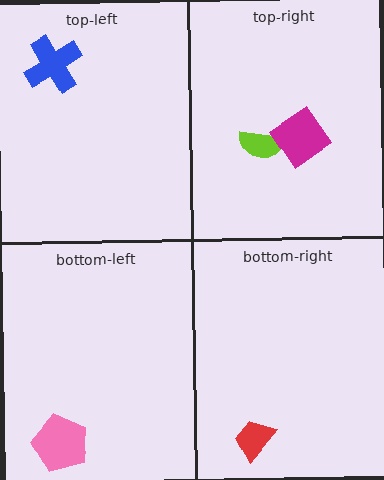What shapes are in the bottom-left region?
The pink pentagon.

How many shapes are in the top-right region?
2.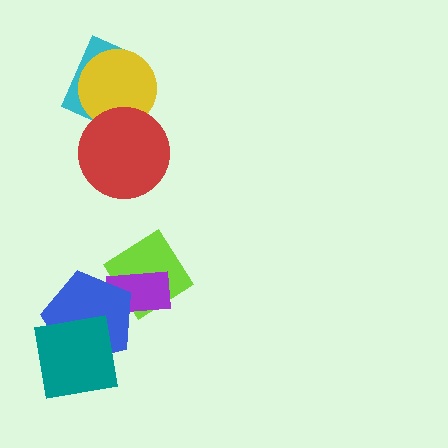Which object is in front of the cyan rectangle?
The yellow circle is in front of the cyan rectangle.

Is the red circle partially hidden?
No, no other shape covers it.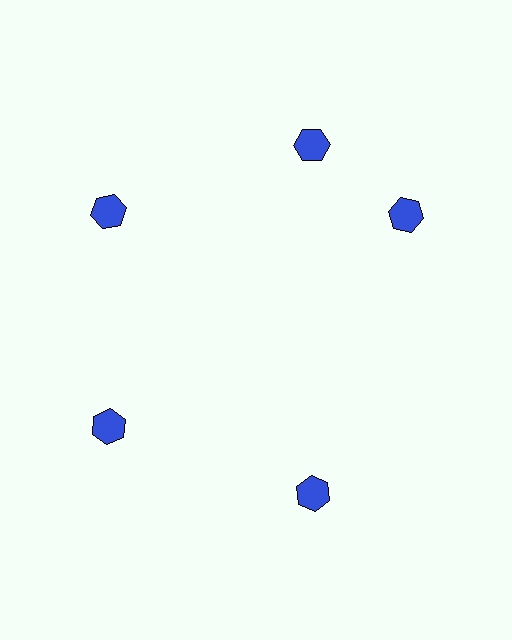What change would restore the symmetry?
The symmetry would be restored by rotating it back into even spacing with its neighbors so that all 5 hexagons sit at equal angles and equal distance from the center.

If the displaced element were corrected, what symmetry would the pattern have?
It would have 5-fold rotational symmetry — the pattern would map onto itself every 72 degrees.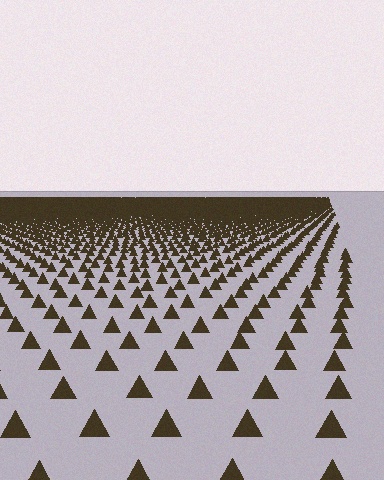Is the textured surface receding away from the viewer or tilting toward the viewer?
The surface is receding away from the viewer. Texture elements get smaller and denser toward the top.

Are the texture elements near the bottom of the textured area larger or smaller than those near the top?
Larger. Near the bottom, elements are closer to the viewer and appear at a bigger on-screen size.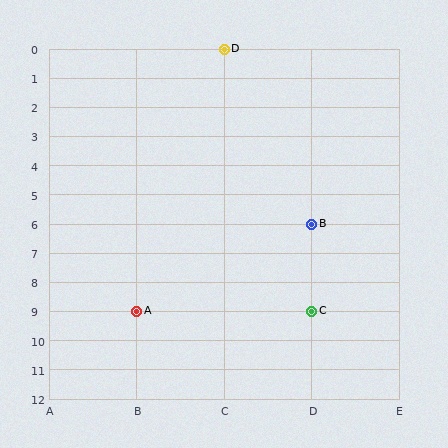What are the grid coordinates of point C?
Point C is at grid coordinates (D, 9).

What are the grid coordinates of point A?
Point A is at grid coordinates (B, 9).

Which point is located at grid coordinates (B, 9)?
Point A is at (B, 9).